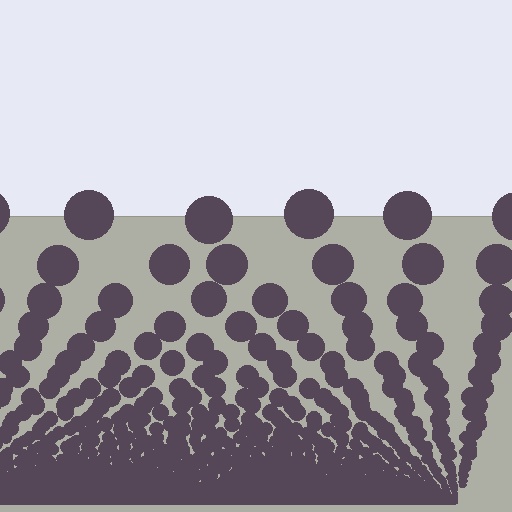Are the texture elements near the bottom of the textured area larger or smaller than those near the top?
Smaller. The gradient is inverted — elements near the bottom are smaller and denser.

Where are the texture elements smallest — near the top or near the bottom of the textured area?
Near the bottom.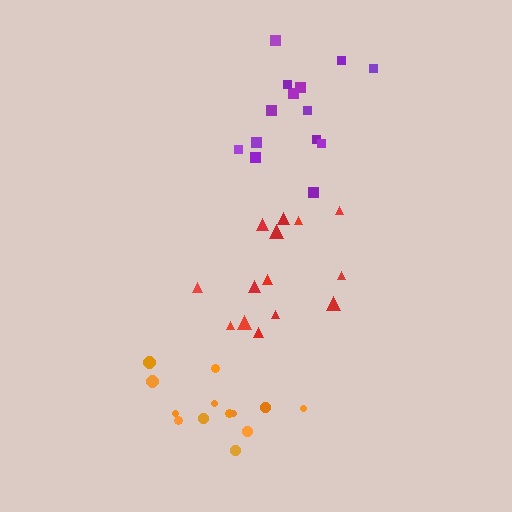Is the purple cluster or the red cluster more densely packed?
Purple.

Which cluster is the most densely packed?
Orange.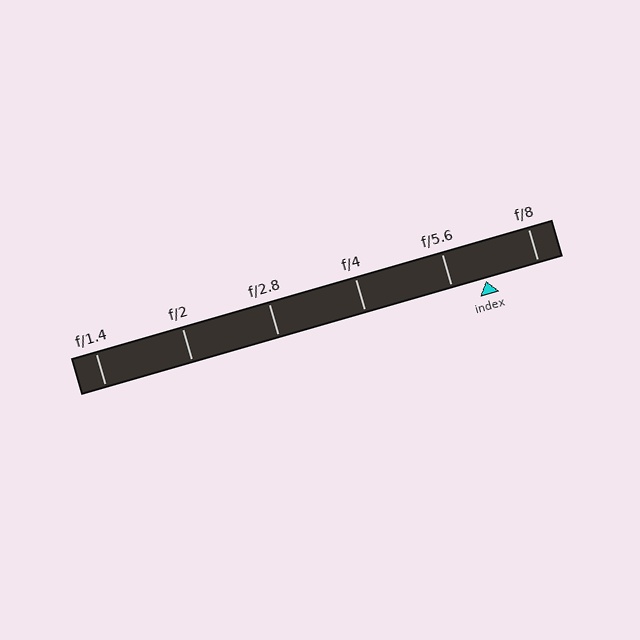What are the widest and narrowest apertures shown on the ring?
The widest aperture shown is f/1.4 and the narrowest is f/8.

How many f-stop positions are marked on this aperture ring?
There are 6 f-stop positions marked.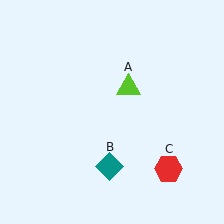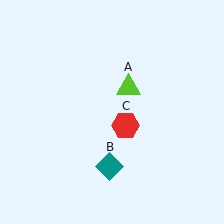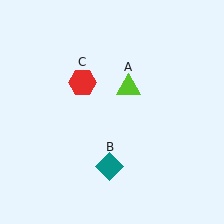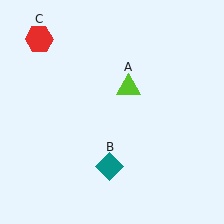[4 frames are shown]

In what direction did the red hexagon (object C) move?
The red hexagon (object C) moved up and to the left.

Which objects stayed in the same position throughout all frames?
Lime triangle (object A) and teal diamond (object B) remained stationary.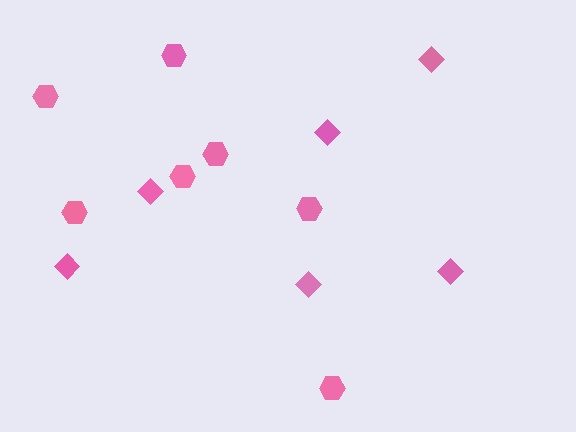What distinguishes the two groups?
There are 2 groups: one group of hexagons (7) and one group of diamonds (6).